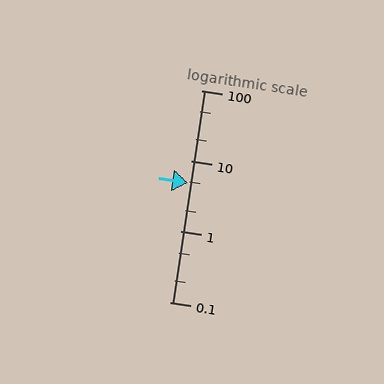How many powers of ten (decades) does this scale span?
The scale spans 3 decades, from 0.1 to 100.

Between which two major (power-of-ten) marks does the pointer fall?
The pointer is between 1 and 10.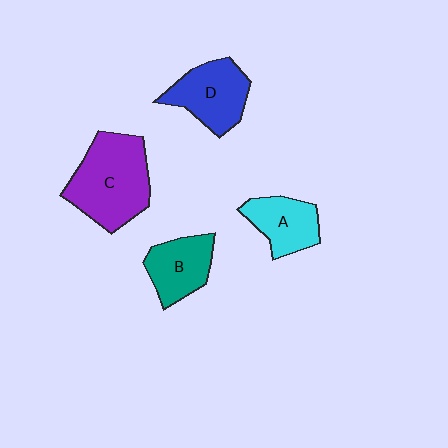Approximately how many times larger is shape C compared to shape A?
Approximately 1.8 times.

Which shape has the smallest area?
Shape A (cyan).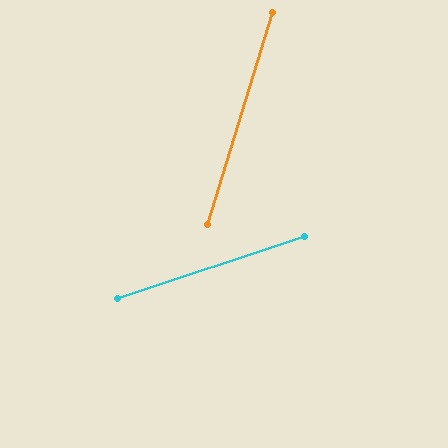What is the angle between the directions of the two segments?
Approximately 55 degrees.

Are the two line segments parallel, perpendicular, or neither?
Neither parallel nor perpendicular — they differ by about 55°.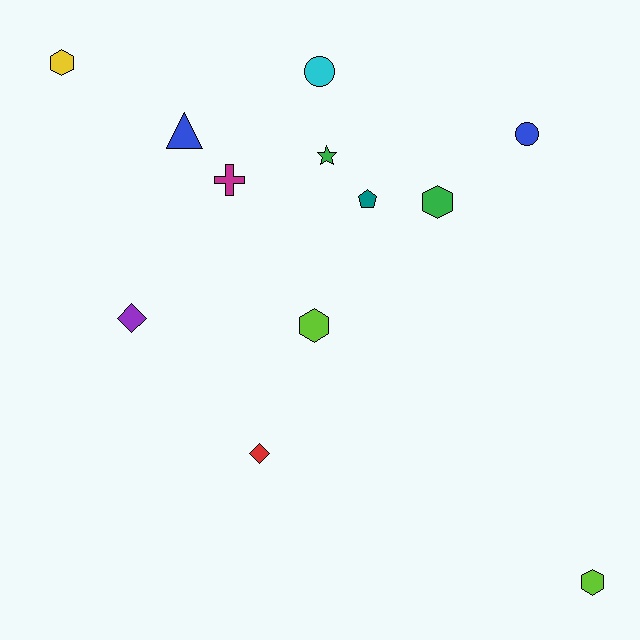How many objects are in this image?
There are 12 objects.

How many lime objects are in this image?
There are 2 lime objects.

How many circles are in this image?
There are 2 circles.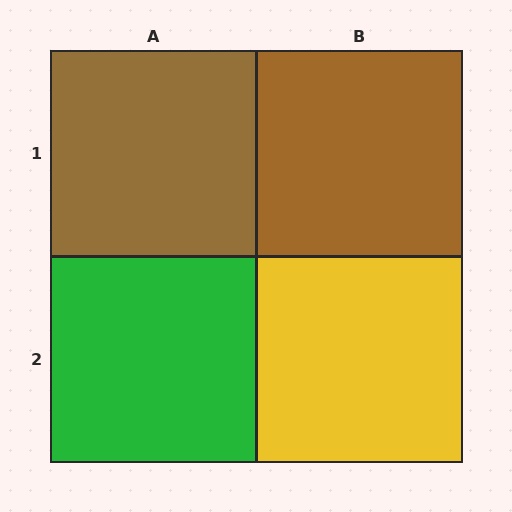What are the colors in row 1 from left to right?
Brown, brown.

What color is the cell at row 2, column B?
Yellow.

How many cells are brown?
2 cells are brown.